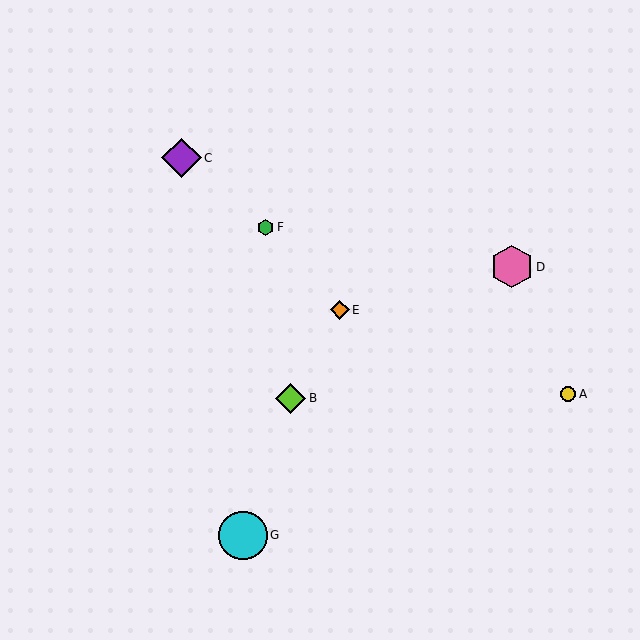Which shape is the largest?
The cyan circle (labeled G) is the largest.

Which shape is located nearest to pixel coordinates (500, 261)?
The pink hexagon (labeled D) at (512, 267) is nearest to that location.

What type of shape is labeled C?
Shape C is a purple diamond.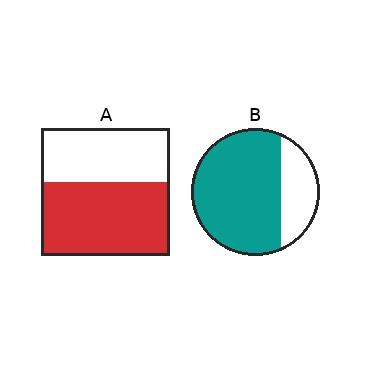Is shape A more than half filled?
Yes.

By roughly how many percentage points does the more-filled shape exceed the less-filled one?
By roughly 15 percentage points (B over A).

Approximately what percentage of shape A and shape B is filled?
A is approximately 60% and B is approximately 75%.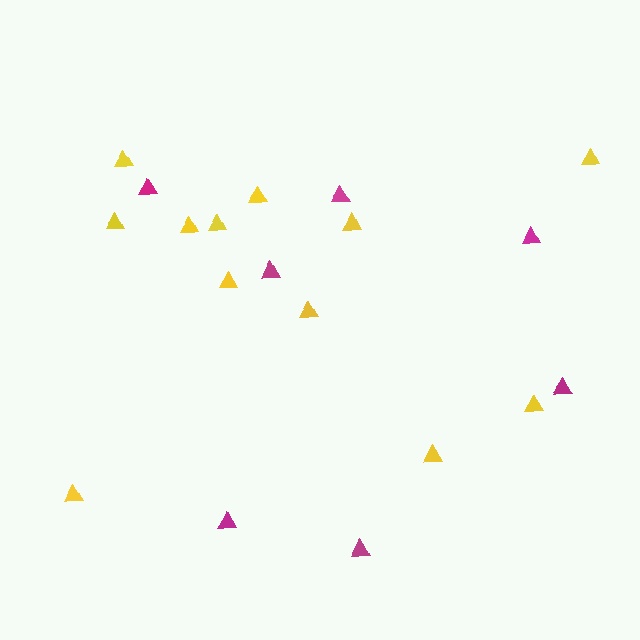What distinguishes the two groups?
There are 2 groups: one group of magenta triangles (7) and one group of yellow triangles (12).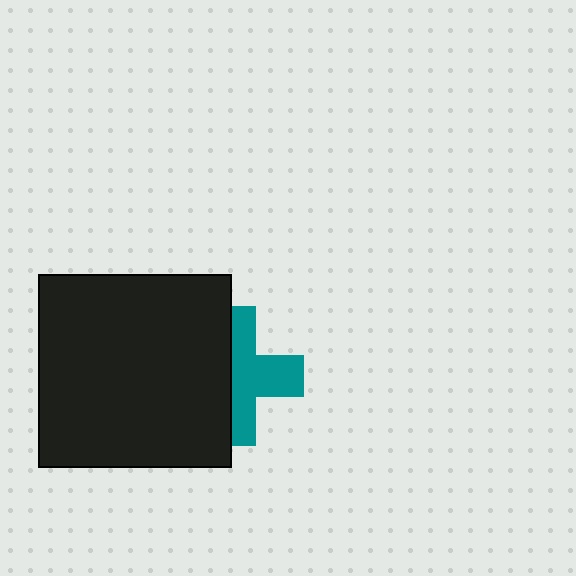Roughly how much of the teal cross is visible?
About half of it is visible (roughly 54%).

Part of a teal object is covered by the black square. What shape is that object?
It is a cross.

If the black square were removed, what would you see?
You would see the complete teal cross.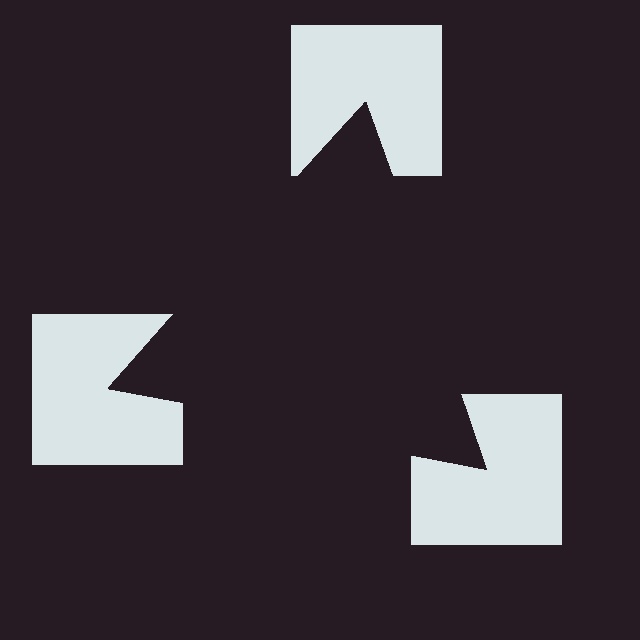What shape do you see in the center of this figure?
An illusory triangle — its edges are inferred from the aligned wedge cuts in the notched squares, not physically drawn.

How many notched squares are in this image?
There are 3 — one at each vertex of the illusory triangle.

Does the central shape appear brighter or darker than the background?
It typically appears slightly darker than the background, even though no actual brightness change is drawn.